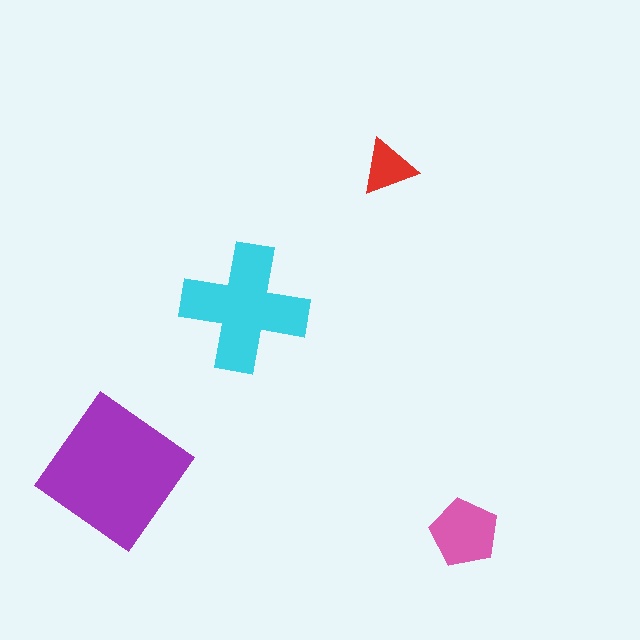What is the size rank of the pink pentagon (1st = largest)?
3rd.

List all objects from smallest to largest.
The red triangle, the pink pentagon, the cyan cross, the purple diamond.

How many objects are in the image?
There are 4 objects in the image.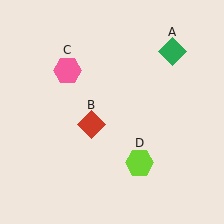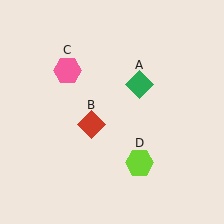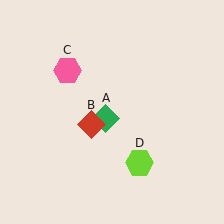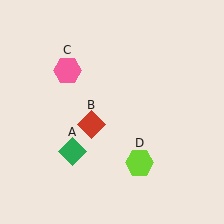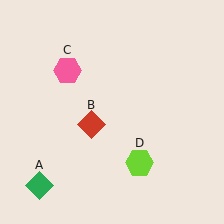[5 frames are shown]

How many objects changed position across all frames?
1 object changed position: green diamond (object A).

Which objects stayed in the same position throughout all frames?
Red diamond (object B) and pink hexagon (object C) and lime hexagon (object D) remained stationary.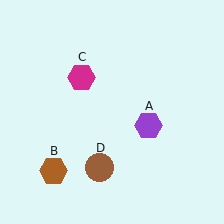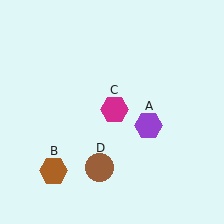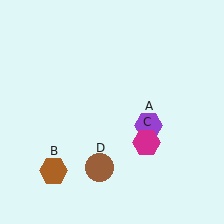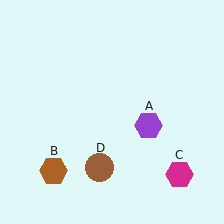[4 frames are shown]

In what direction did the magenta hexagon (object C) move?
The magenta hexagon (object C) moved down and to the right.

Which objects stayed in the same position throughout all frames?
Purple hexagon (object A) and brown hexagon (object B) and brown circle (object D) remained stationary.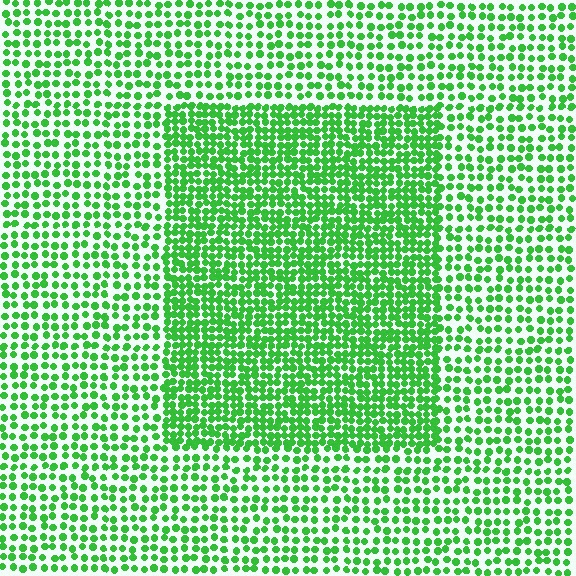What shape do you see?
I see a rectangle.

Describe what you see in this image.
The image contains small green elements arranged at two different densities. A rectangle-shaped region is visible where the elements are more densely packed than the surrounding area.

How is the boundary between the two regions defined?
The boundary is defined by a change in element density (approximately 1.8x ratio). All elements are the same color, size, and shape.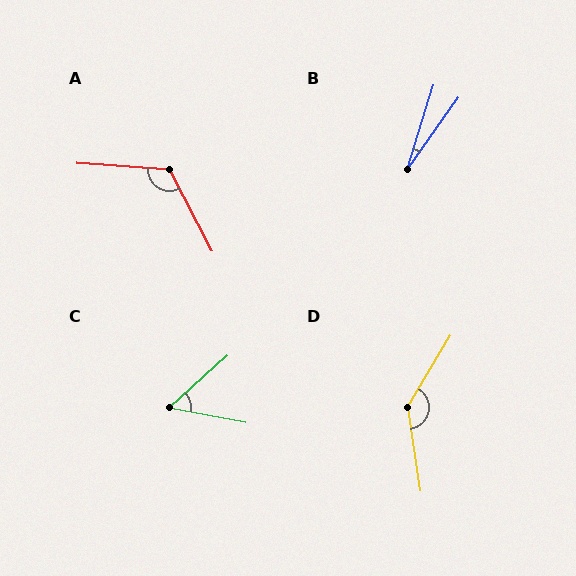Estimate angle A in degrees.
Approximately 122 degrees.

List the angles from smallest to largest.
B (18°), C (52°), A (122°), D (140°).